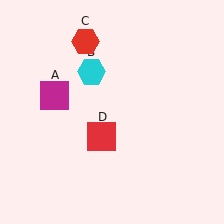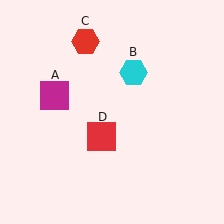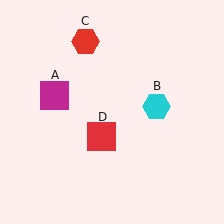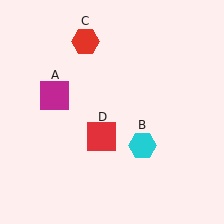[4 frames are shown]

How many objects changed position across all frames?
1 object changed position: cyan hexagon (object B).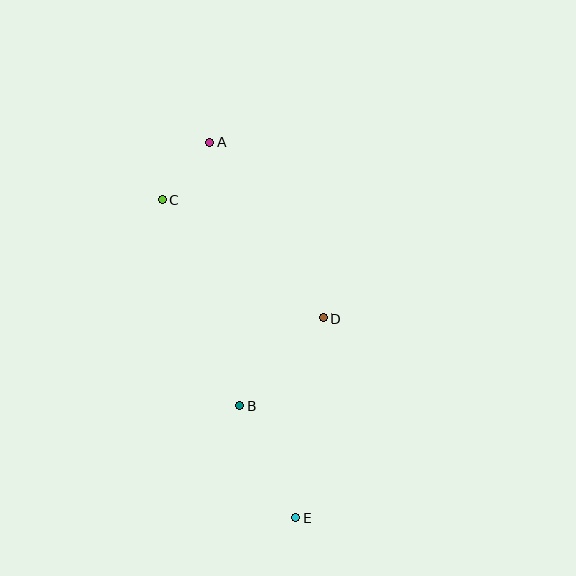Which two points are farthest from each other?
Points A and E are farthest from each other.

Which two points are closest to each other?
Points A and C are closest to each other.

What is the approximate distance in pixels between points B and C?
The distance between B and C is approximately 221 pixels.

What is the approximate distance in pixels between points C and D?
The distance between C and D is approximately 200 pixels.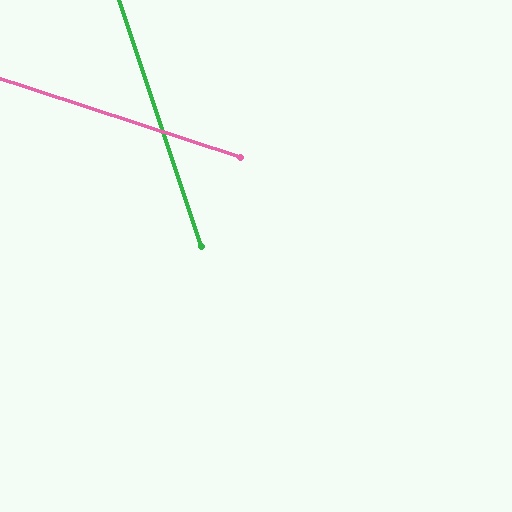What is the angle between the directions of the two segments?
Approximately 54 degrees.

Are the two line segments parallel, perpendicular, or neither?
Neither parallel nor perpendicular — they differ by about 54°.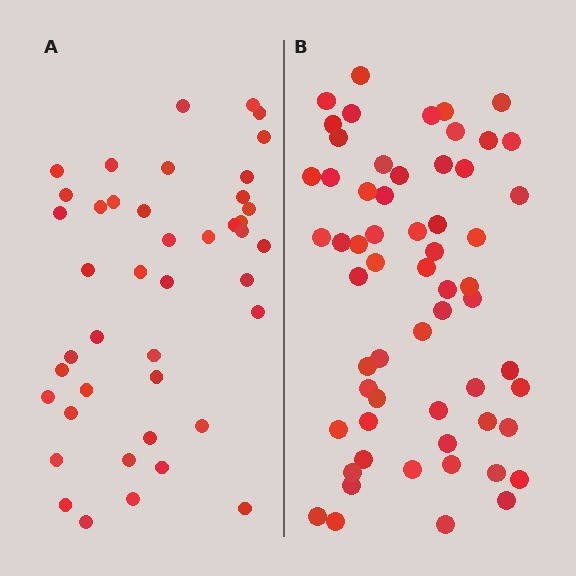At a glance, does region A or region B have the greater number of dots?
Region B (the right region) has more dots.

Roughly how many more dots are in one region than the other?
Region B has approximately 15 more dots than region A.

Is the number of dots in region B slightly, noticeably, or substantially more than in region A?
Region B has noticeably more, but not dramatically so. The ratio is roughly 1.4 to 1.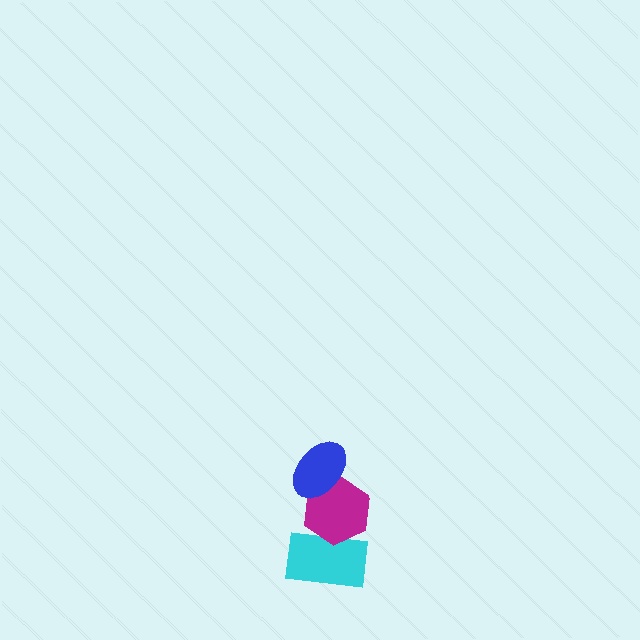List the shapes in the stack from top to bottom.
From top to bottom: the blue ellipse, the magenta hexagon, the cyan rectangle.